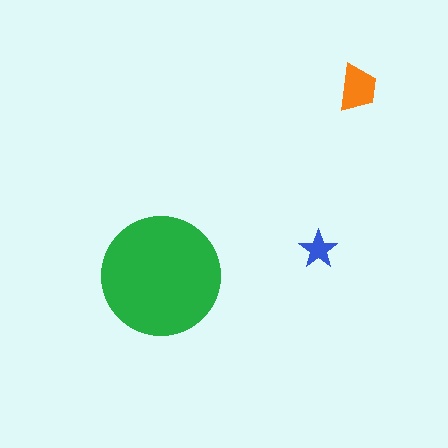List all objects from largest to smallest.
The green circle, the orange trapezoid, the blue star.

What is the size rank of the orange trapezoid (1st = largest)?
2nd.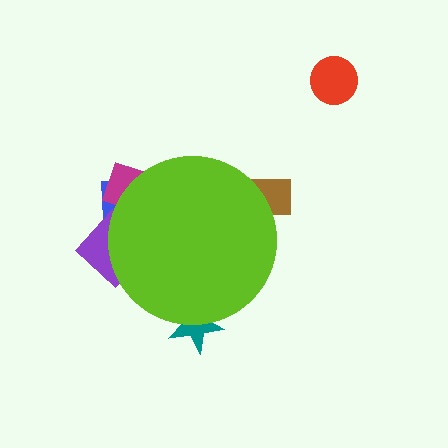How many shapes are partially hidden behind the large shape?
5 shapes are partially hidden.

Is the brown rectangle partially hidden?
Yes, the brown rectangle is partially hidden behind the lime circle.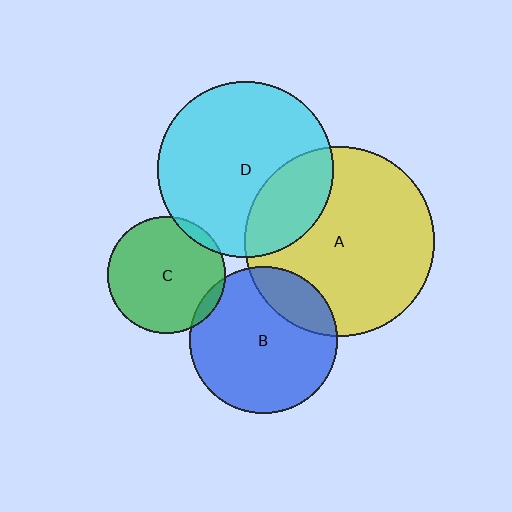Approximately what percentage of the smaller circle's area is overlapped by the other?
Approximately 5%.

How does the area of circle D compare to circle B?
Approximately 1.4 times.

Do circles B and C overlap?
Yes.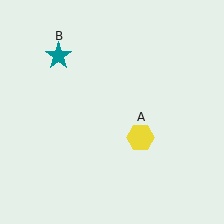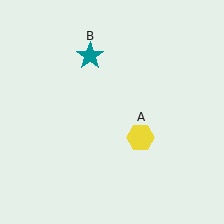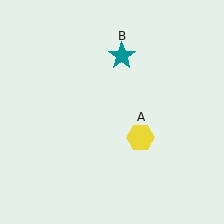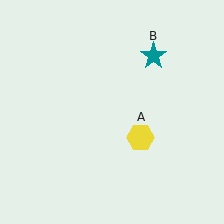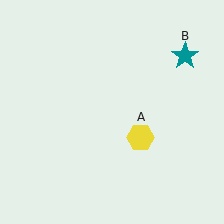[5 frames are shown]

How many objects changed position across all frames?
1 object changed position: teal star (object B).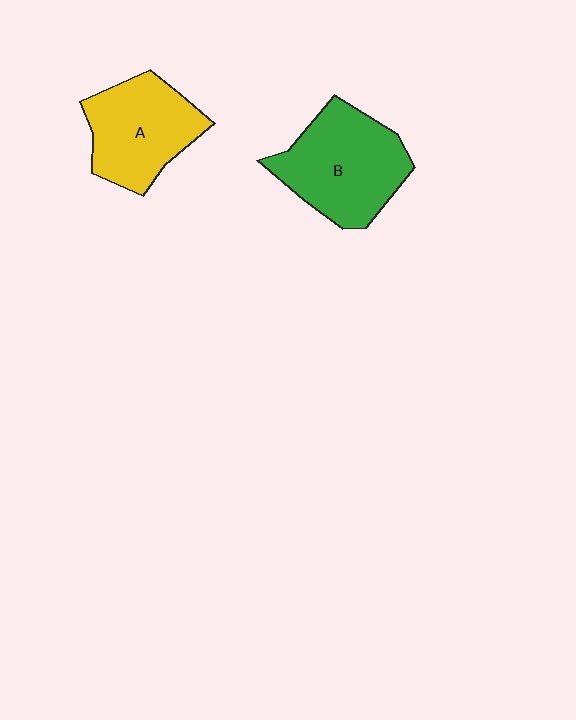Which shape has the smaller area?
Shape A (yellow).